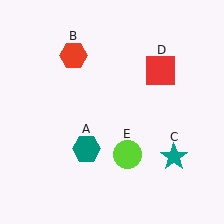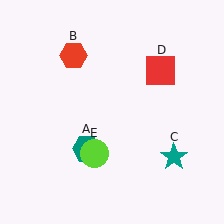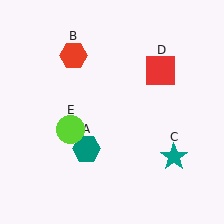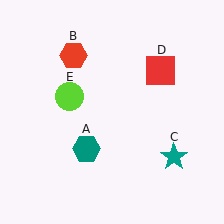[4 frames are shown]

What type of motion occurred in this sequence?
The lime circle (object E) rotated clockwise around the center of the scene.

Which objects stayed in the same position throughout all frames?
Teal hexagon (object A) and red hexagon (object B) and teal star (object C) and red square (object D) remained stationary.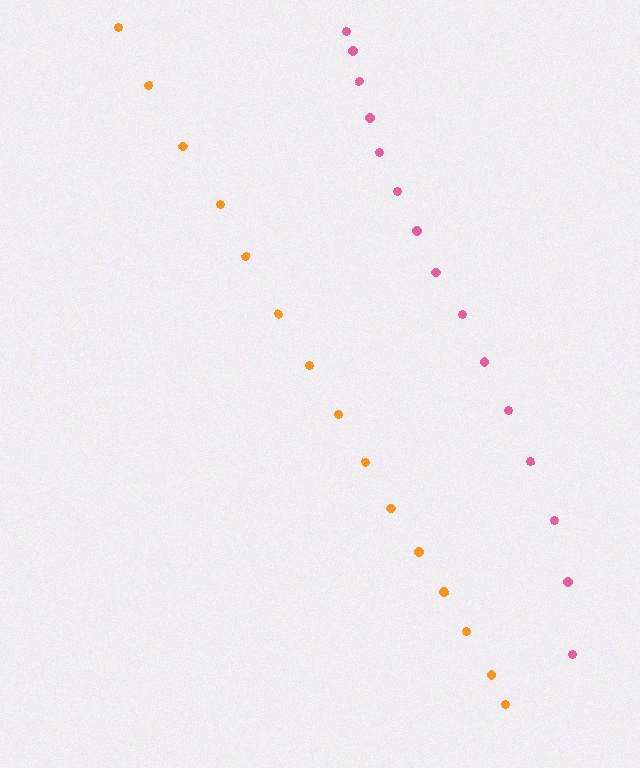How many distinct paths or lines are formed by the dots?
There are 2 distinct paths.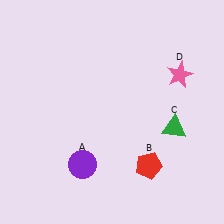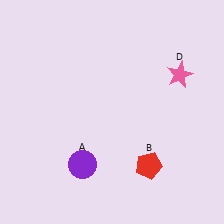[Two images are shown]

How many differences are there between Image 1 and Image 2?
There is 1 difference between the two images.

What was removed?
The green triangle (C) was removed in Image 2.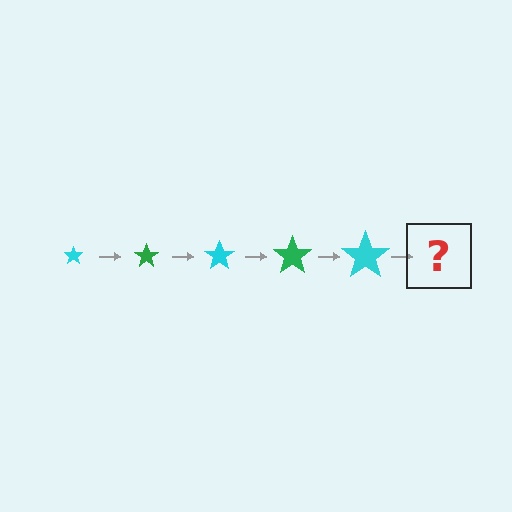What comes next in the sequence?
The next element should be a green star, larger than the previous one.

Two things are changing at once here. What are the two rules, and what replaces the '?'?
The two rules are that the star grows larger each step and the color cycles through cyan and green. The '?' should be a green star, larger than the previous one.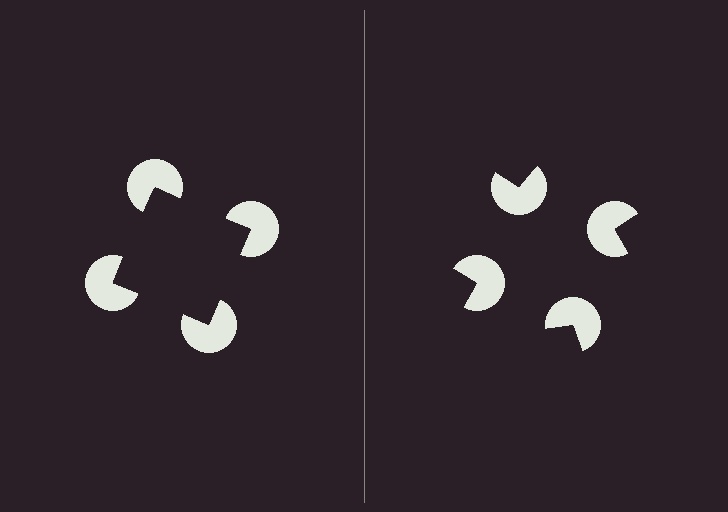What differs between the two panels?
The pac-man discs are positioned identically on both sides; only the wedge orientations differ. On the left they align to a square; on the right they are misaligned.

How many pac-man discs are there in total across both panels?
8 — 4 on each side.